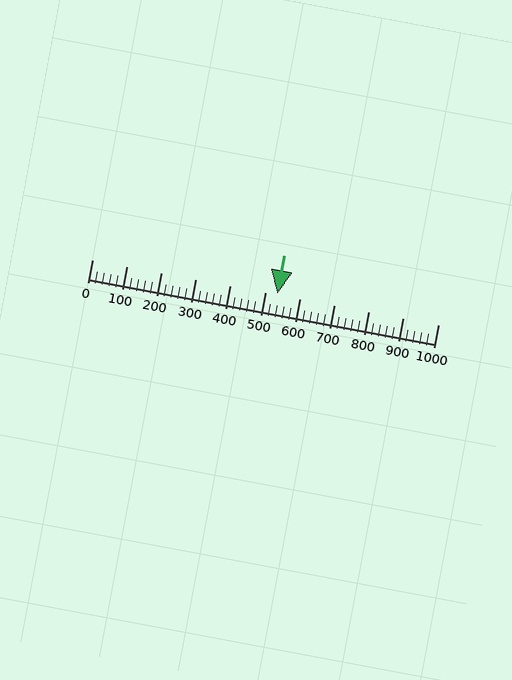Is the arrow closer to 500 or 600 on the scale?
The arrow is closer to 500.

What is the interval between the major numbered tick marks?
The major tick marks are spaced 100 units apart.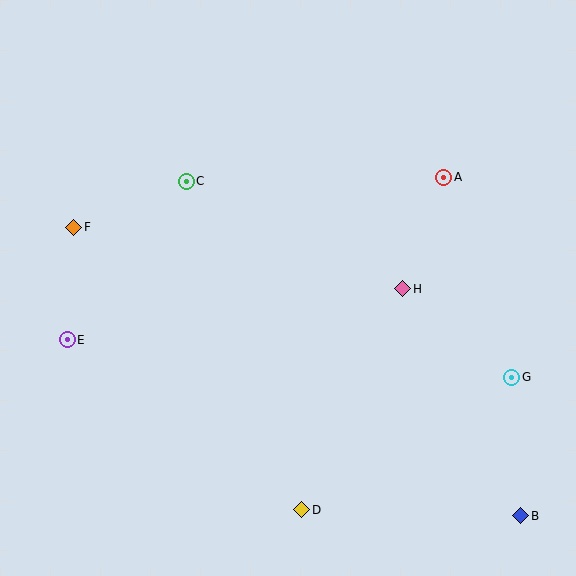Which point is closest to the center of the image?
Point H at (403, 289) is closest to the center.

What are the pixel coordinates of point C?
Point C is at (186, 181).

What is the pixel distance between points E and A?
The distance between E and A is 410 pixels.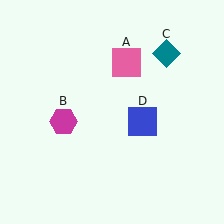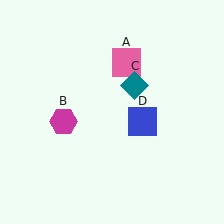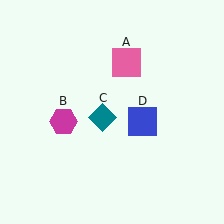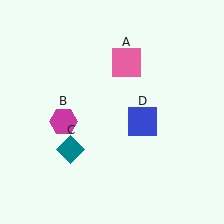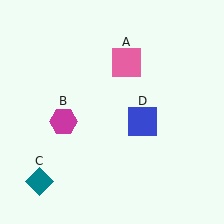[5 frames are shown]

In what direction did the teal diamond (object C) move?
The teal diamond (object C) moved down and to the left.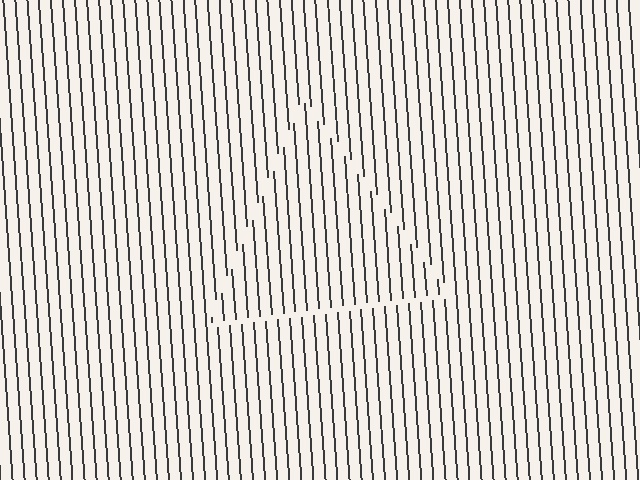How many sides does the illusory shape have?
3 sides — the line-ends trace a triangle.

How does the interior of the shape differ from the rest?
The interior of the shape contains the same grating, shifted by half a period — the contour is defined by the phase discontinuity where line-ends from the inner and outer gratings abut.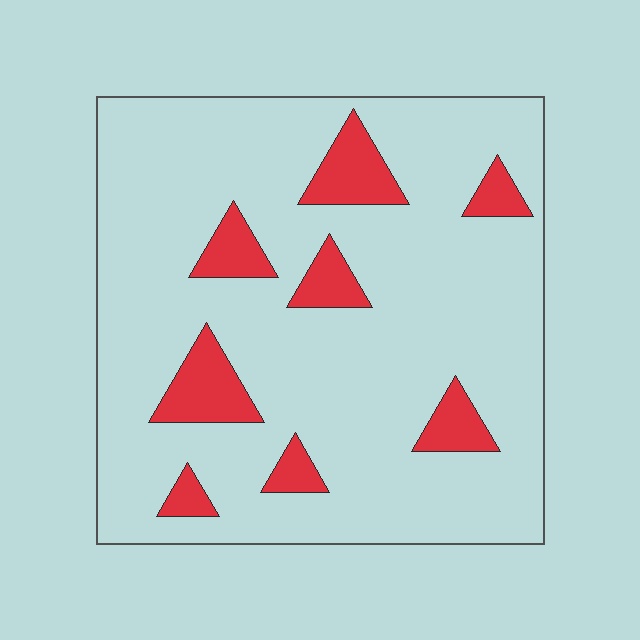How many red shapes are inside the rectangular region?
8.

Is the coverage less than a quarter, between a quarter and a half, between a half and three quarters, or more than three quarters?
Less than a quarter.